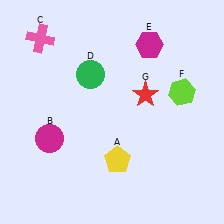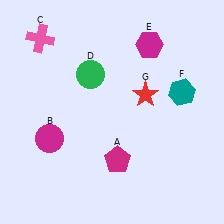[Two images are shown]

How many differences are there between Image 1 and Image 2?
There are 2 differences between the two images.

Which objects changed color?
A changed from yellow to magenta. F changed from lime to teal.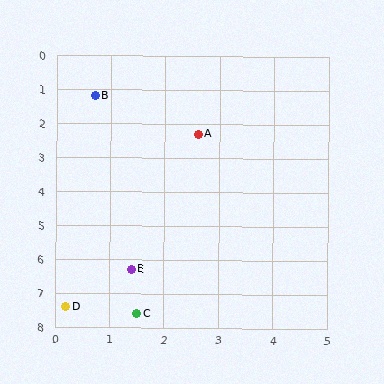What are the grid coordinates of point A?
Point A is at approximately (2.6, 2.3).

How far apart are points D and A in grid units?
Points D and A are about 5.6 grid units apart.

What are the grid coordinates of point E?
Point E is at approximately (1.4, 6.3).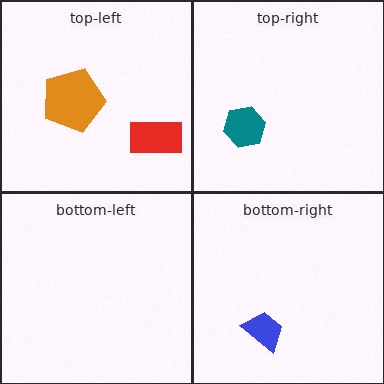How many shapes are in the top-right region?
1.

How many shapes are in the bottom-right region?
1.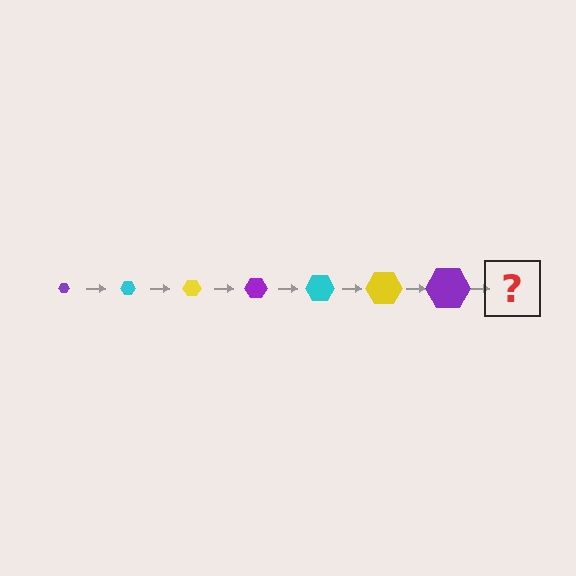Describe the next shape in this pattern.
It should be a cyan hexagon, larger than the previous one.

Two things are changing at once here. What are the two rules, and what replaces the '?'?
The two rules are that the hexagon grows larger each step and the color cycles through purple, cyan, and yellow. The '?' should be a cyan hexagon, larger than the previous one.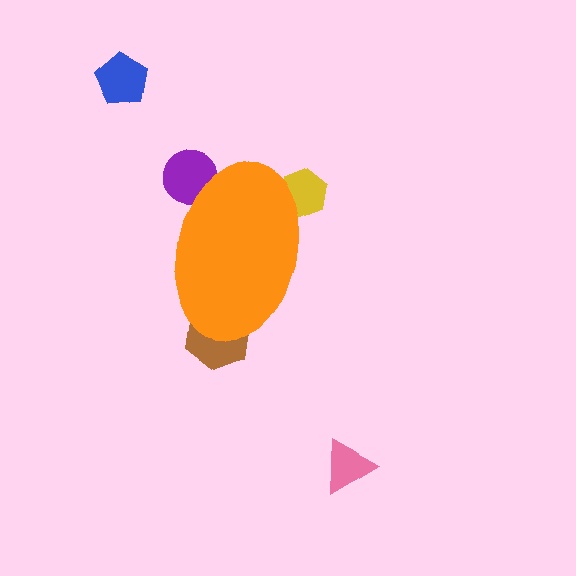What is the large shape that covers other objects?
An orange ellipse.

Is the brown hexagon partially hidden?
Yes, the brown hexagon is partially hidden behind the orange ellipse.